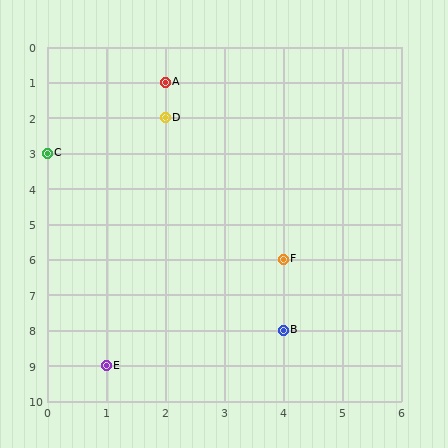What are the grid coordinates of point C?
Point C is at grid coordinates (0, 3).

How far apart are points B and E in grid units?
Points B and E are 3 columns and 1 row apart (about 3.2 grid units diagonally).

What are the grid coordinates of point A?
Point A is at grid coordinates (2, 1).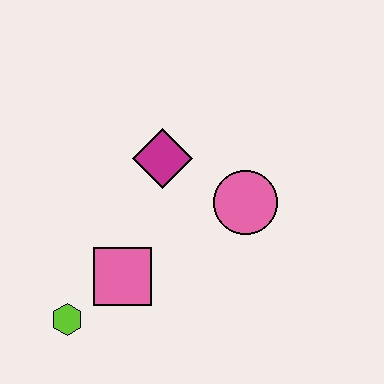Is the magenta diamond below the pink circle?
No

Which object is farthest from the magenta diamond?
The lime hexagon is farthest from the magenta diamond.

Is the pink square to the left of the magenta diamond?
Yes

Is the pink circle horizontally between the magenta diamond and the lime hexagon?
No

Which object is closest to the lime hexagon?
The pink square is closest to the lime hexagon.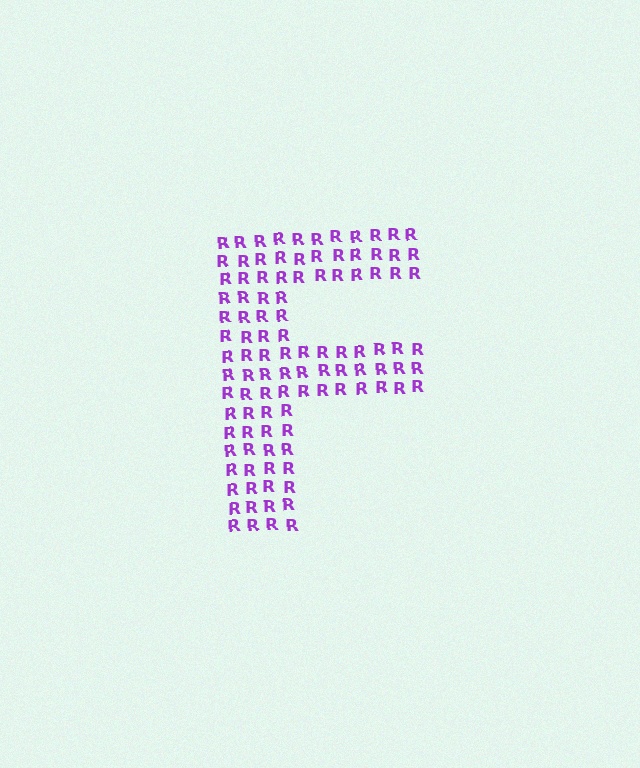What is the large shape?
The large shape is the letter F.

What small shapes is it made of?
It is made of small letter R's.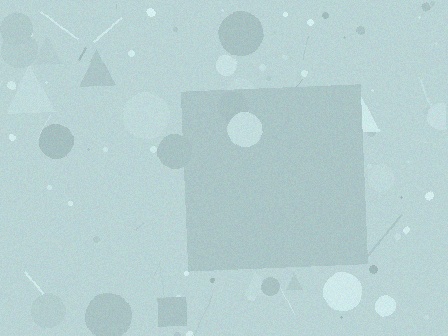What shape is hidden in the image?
A square is hidden in the image.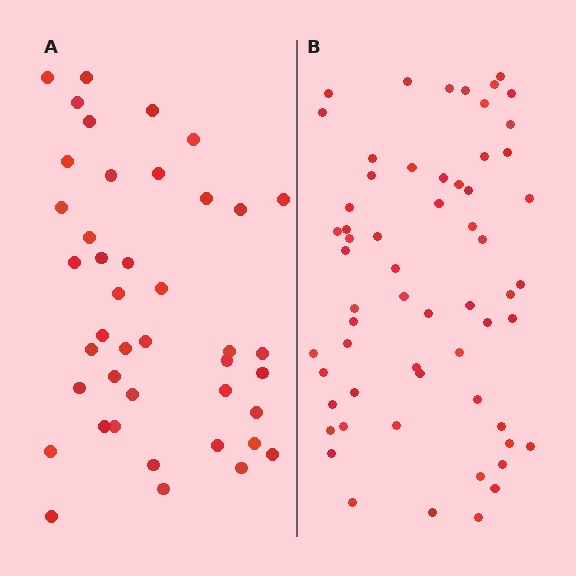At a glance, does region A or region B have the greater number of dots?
Region B (the right region) has more dots.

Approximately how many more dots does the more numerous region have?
Region B has approximately 20 more dots than region A.